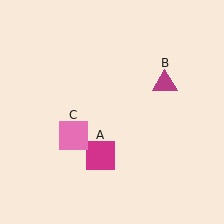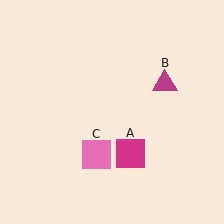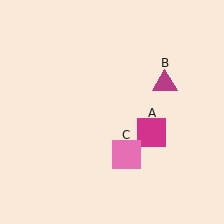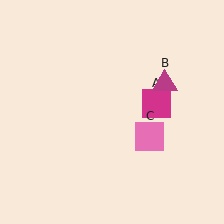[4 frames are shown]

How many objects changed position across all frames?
2 objects changed position: magenta square (object A), pink square (object C).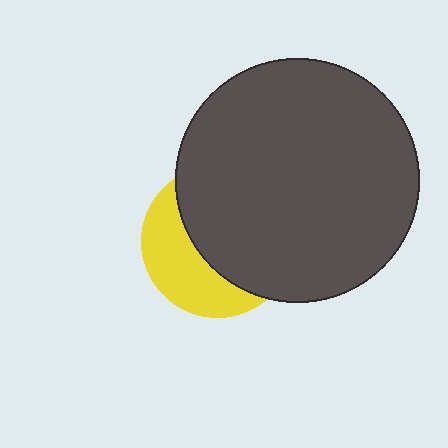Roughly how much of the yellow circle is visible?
A small part of it is visible (roughly 39%).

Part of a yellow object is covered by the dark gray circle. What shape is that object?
It is a circle.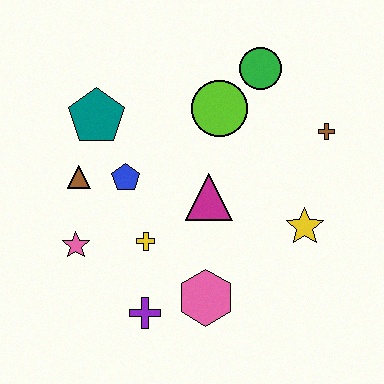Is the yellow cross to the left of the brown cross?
Yes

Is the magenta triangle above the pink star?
Yes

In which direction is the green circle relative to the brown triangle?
The green circle is to the right of the brown triangle.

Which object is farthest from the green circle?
The purple cross is farthest from the green circle.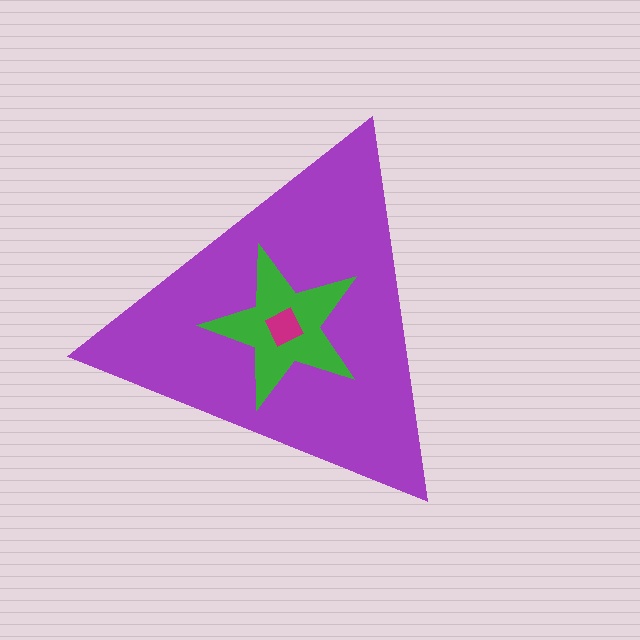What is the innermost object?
The magenta square.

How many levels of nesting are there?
3.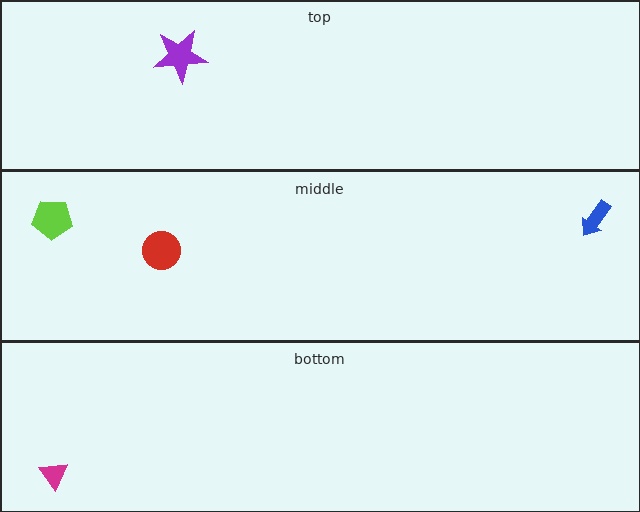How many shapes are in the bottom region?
1.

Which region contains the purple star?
The top region.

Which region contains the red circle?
The middle region.